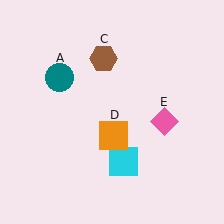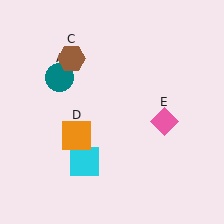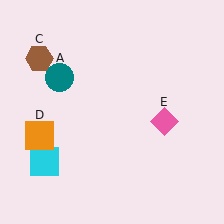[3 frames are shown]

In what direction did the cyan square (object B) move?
The cyan square (object B) moved left.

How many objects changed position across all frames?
3 objects changed position: cyan square (object B), brown hexagon (object C), orange square (object D).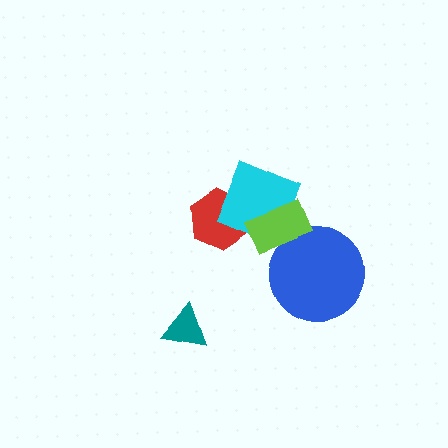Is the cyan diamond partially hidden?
Yes, it is partially covered by another shape.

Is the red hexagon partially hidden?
Yes, it is partially covered by another shape.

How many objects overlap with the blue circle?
1 object overlaps with the blue circle.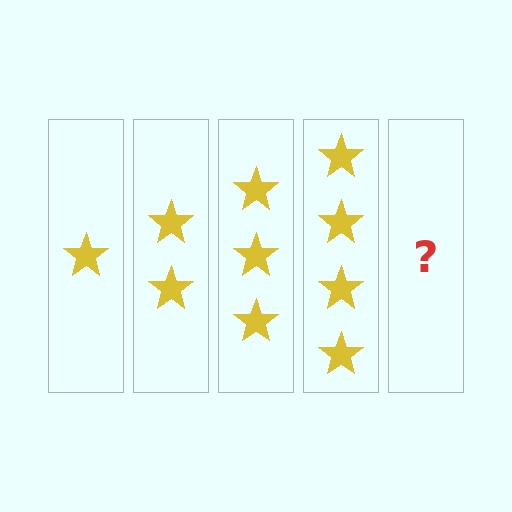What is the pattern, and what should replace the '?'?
The pattern is that each step adds one more star. The '?' should be 5 stars.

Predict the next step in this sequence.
The next step is 5 stars.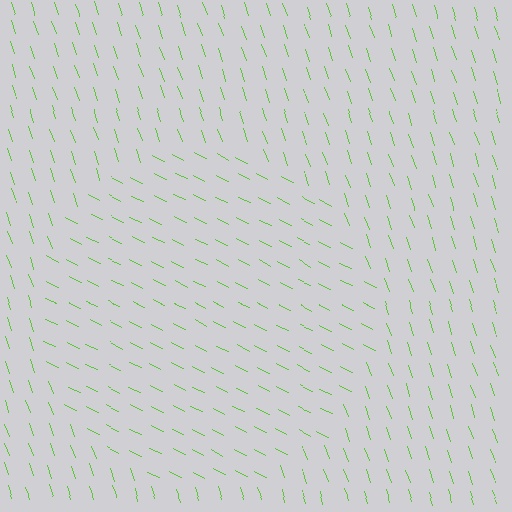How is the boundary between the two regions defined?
The boundary is defined purely by a change in line orientation (approximately 45 degrees difference). All lines are the same color and thickness.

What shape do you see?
I see a circle.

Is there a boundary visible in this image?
Yes, there is a texture boundary formed by a change in line orientation.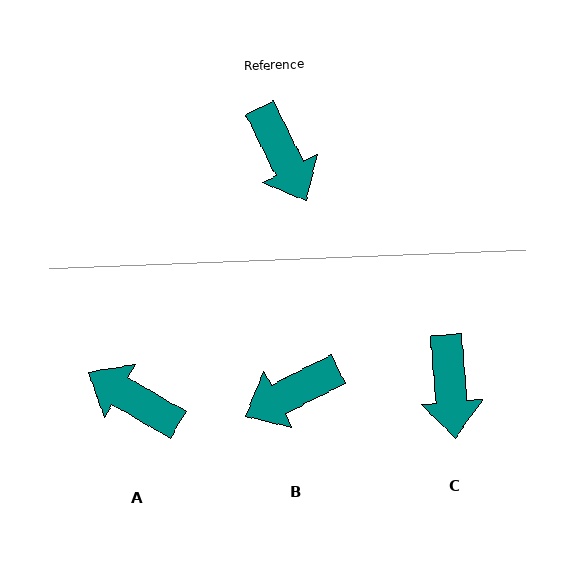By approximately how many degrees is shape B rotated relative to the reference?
Approximately 90 degrees clockwise.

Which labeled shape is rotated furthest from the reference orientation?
A, about 147 degrees away.